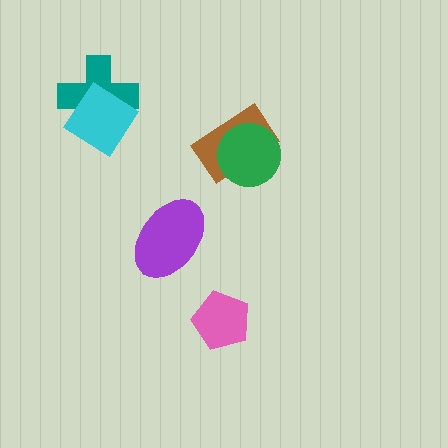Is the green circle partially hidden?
No, no other shape covers it.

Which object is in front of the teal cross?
The cyan diamond is in front of the teal cross.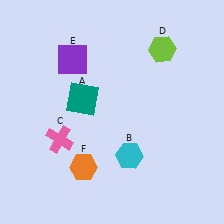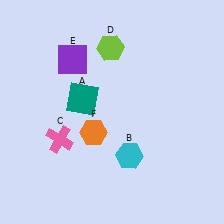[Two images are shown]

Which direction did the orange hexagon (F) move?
The orange hexagon (F) moved up.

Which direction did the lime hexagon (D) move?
The lime hexagon (D) moved left.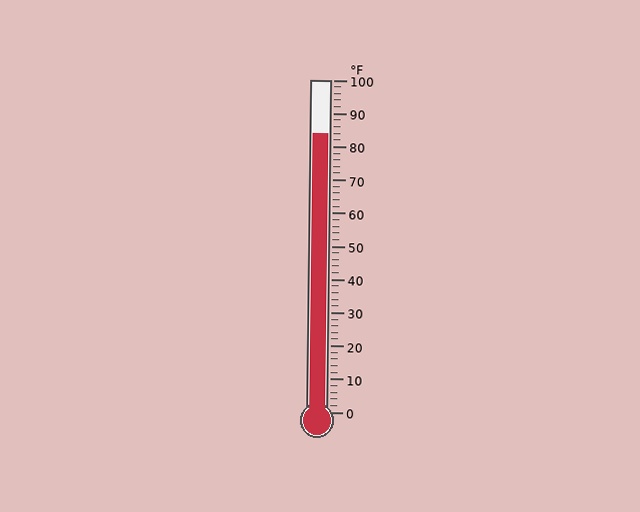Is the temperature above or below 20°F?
The temperature is above 20°F.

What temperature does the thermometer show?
The thermometer shows approximately 84°F.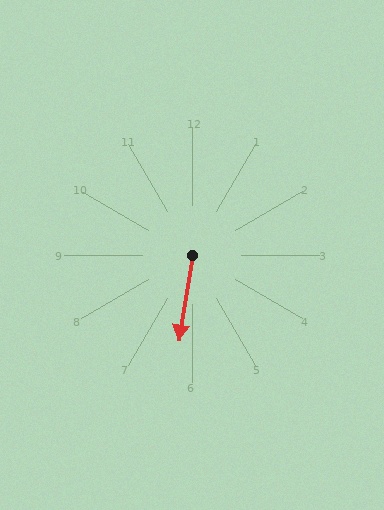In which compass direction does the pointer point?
South.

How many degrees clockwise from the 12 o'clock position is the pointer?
Approximately 189 degrees.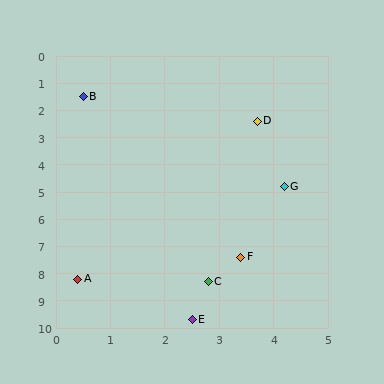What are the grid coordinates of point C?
Point C is at approximately (2.8, 8.3).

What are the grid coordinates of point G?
Point G is at approximately (4.2, 4.8).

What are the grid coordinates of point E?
Point E is at approximately (2.5, 9.7).